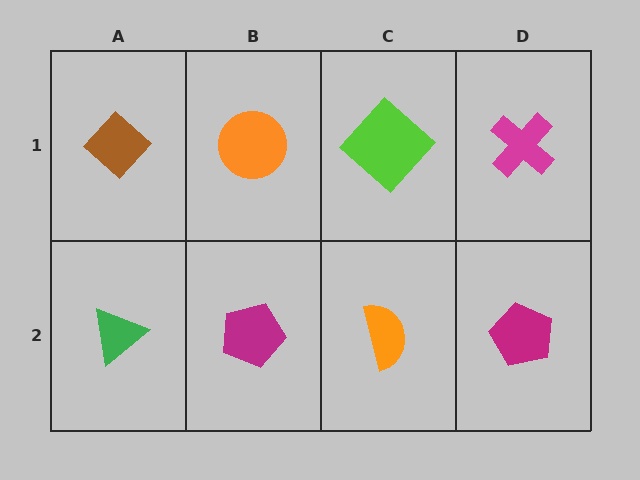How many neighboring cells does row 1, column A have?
2.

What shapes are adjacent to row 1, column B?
A magenta pentagon (row 2, column B), a brown diamond (row 1, column A), a lime diamond (row 1, column C).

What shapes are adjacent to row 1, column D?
A magenta pentagon (row 2, column D), a lime diamond (row 1, column C).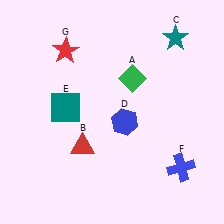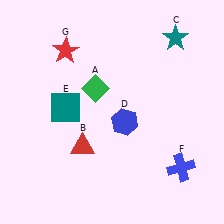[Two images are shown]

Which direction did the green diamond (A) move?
The green diamond (A) moved left.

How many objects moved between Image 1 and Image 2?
1 object moved between the two images.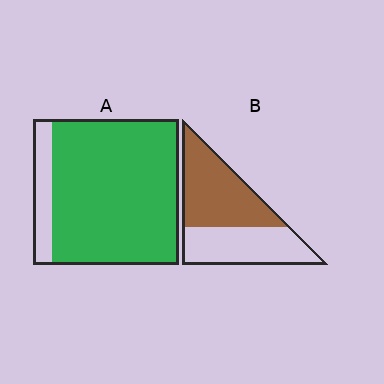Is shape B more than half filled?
Yes.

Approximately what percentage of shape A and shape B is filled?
A is approximately 85% and B is approximately 55%.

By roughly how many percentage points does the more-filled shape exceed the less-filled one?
By roughly 30 percentage points (A over B).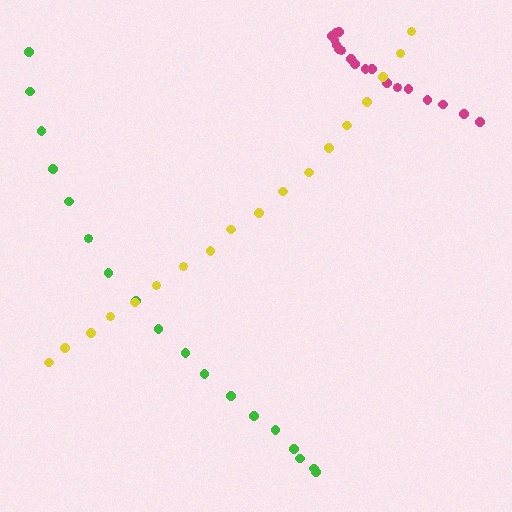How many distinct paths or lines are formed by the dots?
There are 3 distinct paths.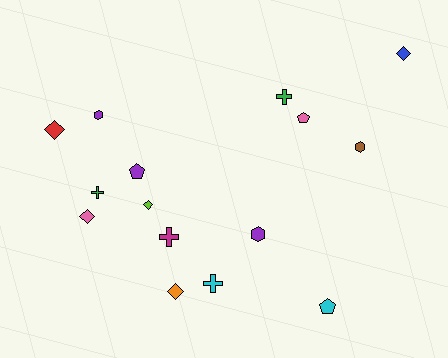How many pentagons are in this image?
There are 3 pentagons.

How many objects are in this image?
There are 15 objects.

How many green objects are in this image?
There are 2 green objects.